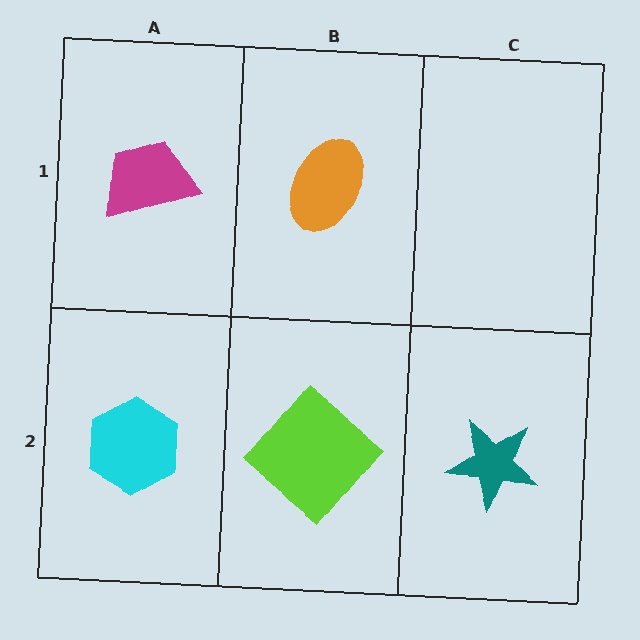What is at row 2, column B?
A lime diamond.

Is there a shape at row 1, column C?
No, that cell is empty.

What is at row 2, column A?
A cyan hexagon.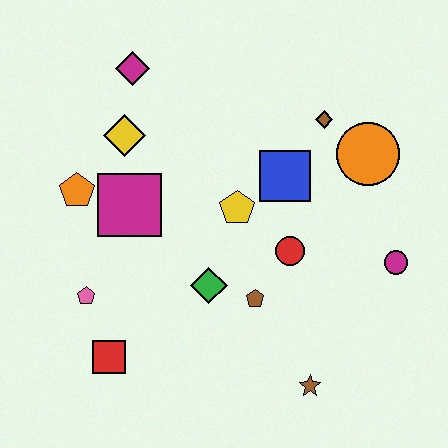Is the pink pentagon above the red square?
Yes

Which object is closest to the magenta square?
The orange pentagon is closest to the magenta square.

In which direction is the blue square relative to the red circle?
The blue square is above the red circle.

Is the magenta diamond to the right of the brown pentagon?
No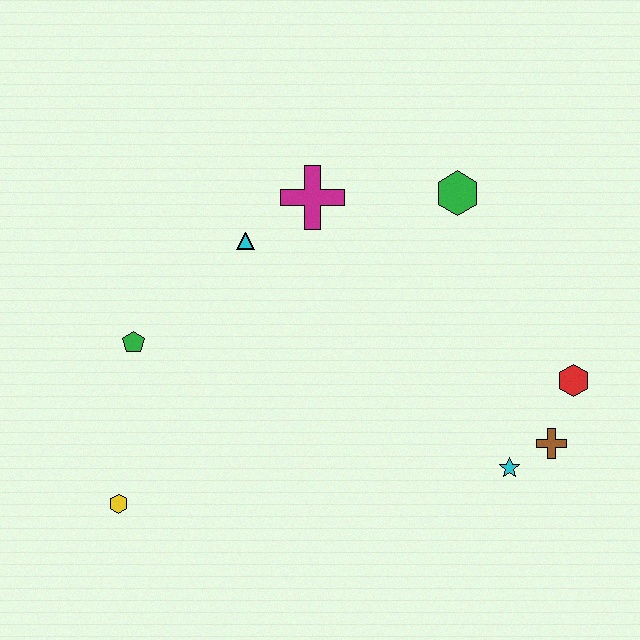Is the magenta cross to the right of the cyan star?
No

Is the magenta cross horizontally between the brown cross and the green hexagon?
No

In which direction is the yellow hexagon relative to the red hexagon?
The yellow hexagon is to the left of the red hexagon.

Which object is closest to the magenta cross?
The cyan triangle is closest to the magenta cross.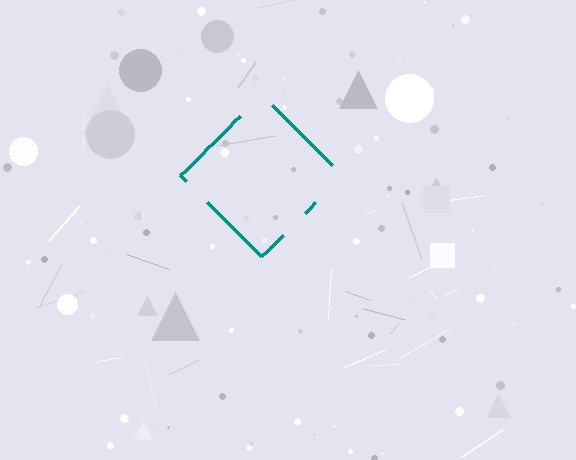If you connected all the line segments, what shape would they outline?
They would outline a diamond.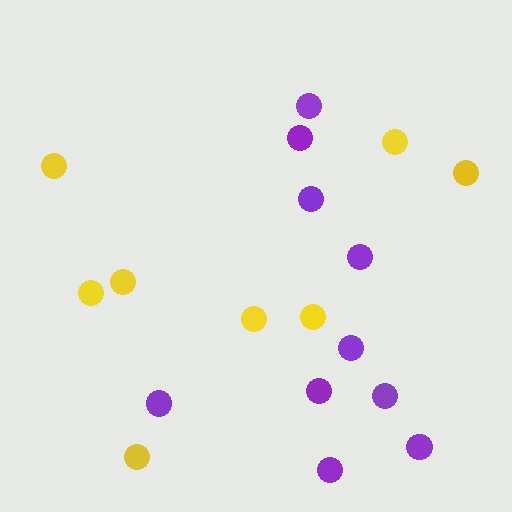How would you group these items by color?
There are 2 groups: one group of purple circles (10) and one group of yellow circles (8).